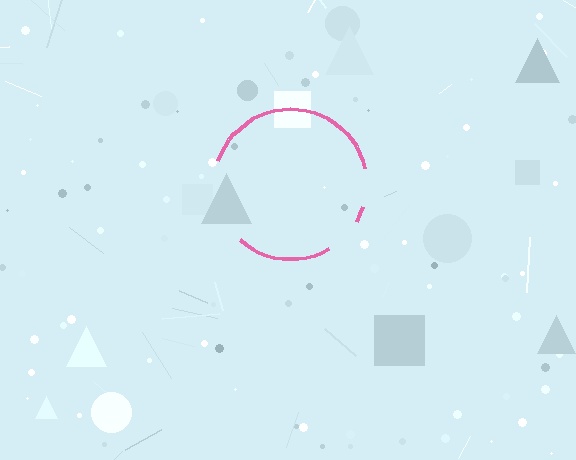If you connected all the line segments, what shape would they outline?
They would outline a circle.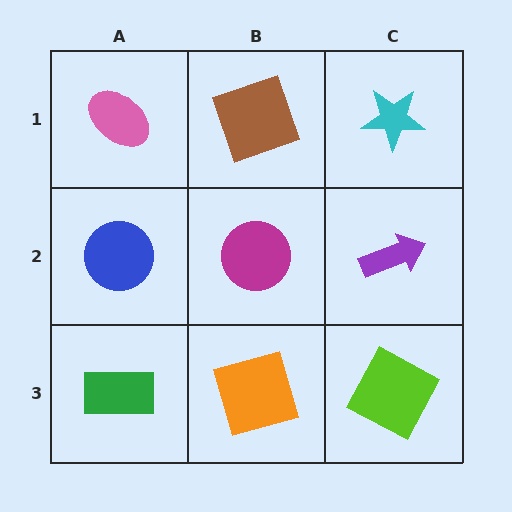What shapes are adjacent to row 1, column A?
A blue circle (row 2, column A), a brown square (row 1, column B).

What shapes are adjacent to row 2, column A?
A pink ellipse (row 1, column A), a green rectangle (row 3, column A), a magenta circle (row 2, column B).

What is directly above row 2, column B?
A brown square.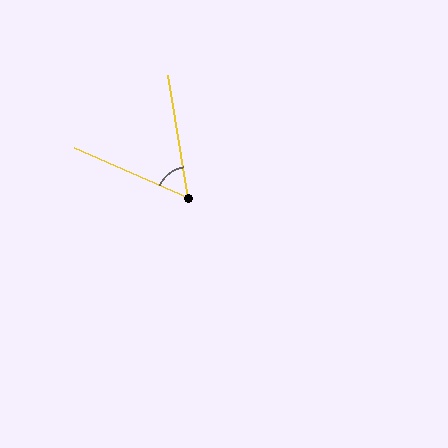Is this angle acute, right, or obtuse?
It is acute.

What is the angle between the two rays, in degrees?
Approximately 57 degrees.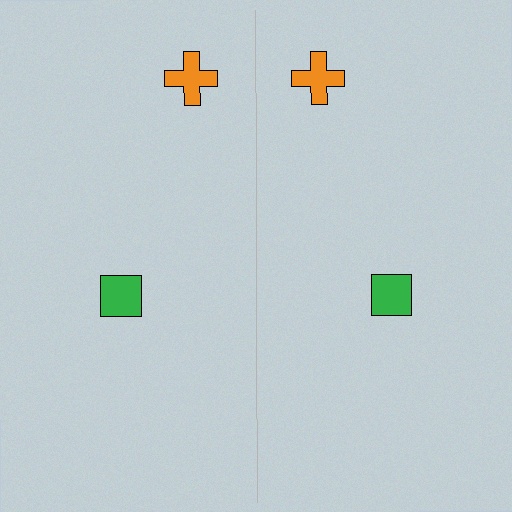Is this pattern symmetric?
Yes, this pattern has bilateral (reflection) symmetry.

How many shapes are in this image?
There are 4 shapes in this image.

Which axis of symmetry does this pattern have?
The pattern has a vertical axis of symmetry running through the center of the image.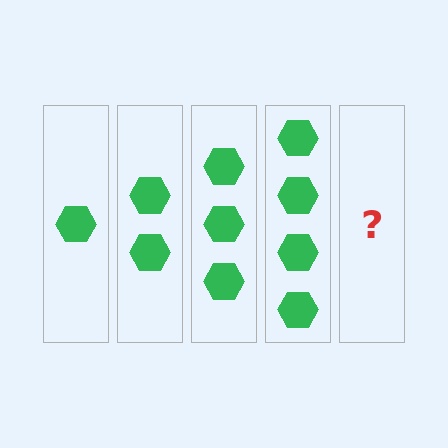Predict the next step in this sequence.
The next step is 5 hexagons.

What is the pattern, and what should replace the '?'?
The pattern is that each step adds one more hexagon. The '?' should be 5 hexagons.